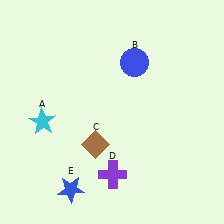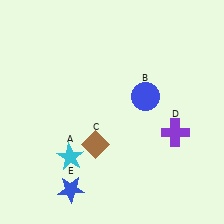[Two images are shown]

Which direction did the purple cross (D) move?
The purple cross (D) moved right.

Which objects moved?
The objects that moved are: the cyan star (A), the blue circle (B), the purple cross (D).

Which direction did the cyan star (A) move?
The cyan star (A) moved down.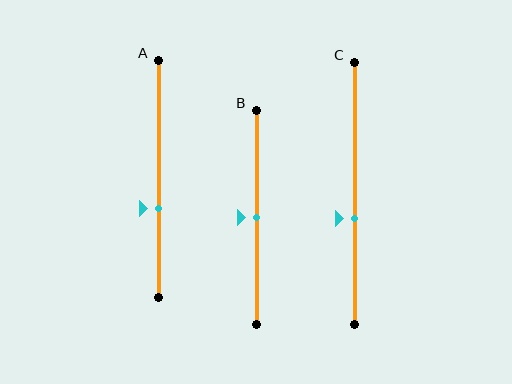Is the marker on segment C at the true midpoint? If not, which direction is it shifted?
No, the marker on segment C is shifted downward by about 10% of the segment length.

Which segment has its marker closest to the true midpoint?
Segment B has its marker closest to the true midpoint.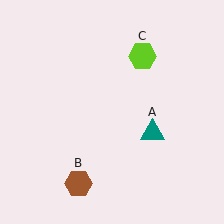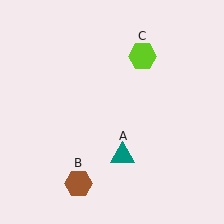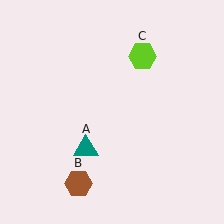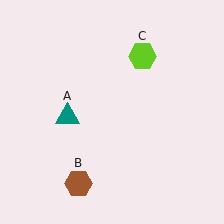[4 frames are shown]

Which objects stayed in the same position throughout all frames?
Brown hexagon (object B) and lime hexagon (object C) remained stationary.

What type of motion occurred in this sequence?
The teal triangle (object A) rotated clockwise around the center of the scene.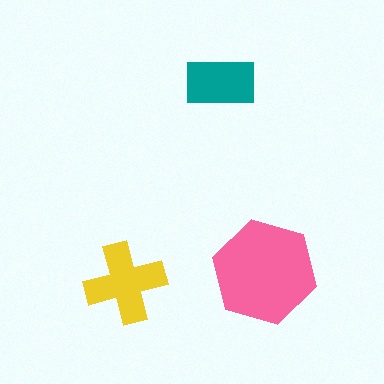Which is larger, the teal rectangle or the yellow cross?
The yellow cross.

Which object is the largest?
The pink hexagon.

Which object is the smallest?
The teal rectangle.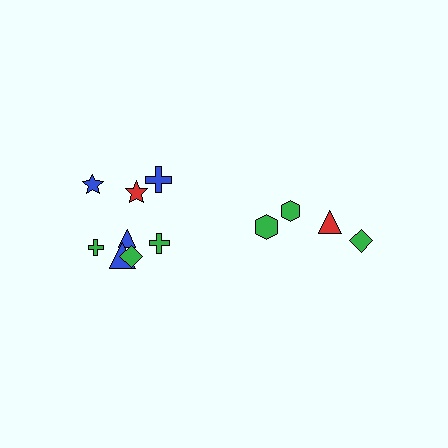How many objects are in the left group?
There are 8 objects.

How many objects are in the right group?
There are 4 objects.